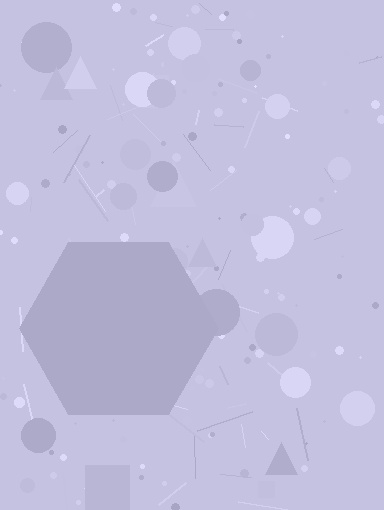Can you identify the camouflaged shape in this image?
The camouflaged shape is a hexagon.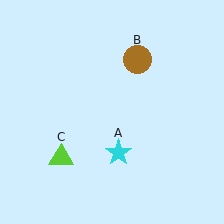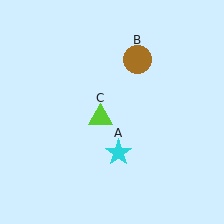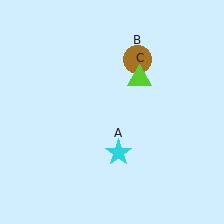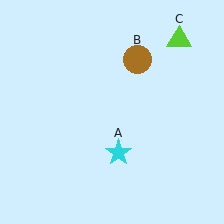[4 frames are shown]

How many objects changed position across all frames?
1 object changed position: lime triangle (object C).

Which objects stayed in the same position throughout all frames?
Cyan star (object A) and brown circle (object B) remained stationary.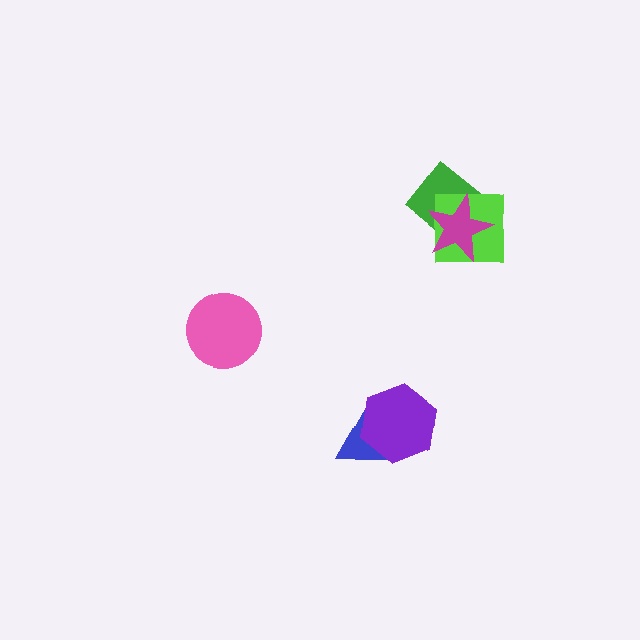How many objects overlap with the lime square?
2 objects overlap with the lime square.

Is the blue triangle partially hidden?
Yes, it is partially covered by another shape.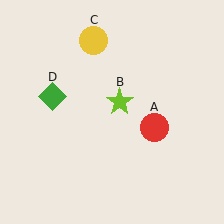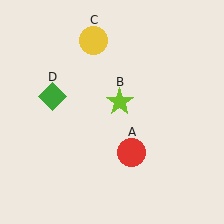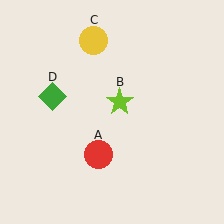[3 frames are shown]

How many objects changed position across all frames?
1 object changed position: red circle (object A).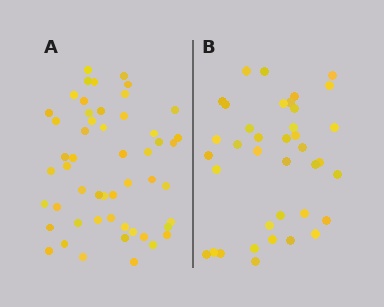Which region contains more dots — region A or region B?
Region A (the left region) has more dots.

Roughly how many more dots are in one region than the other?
Region A has approximately 15 more dots than region B.